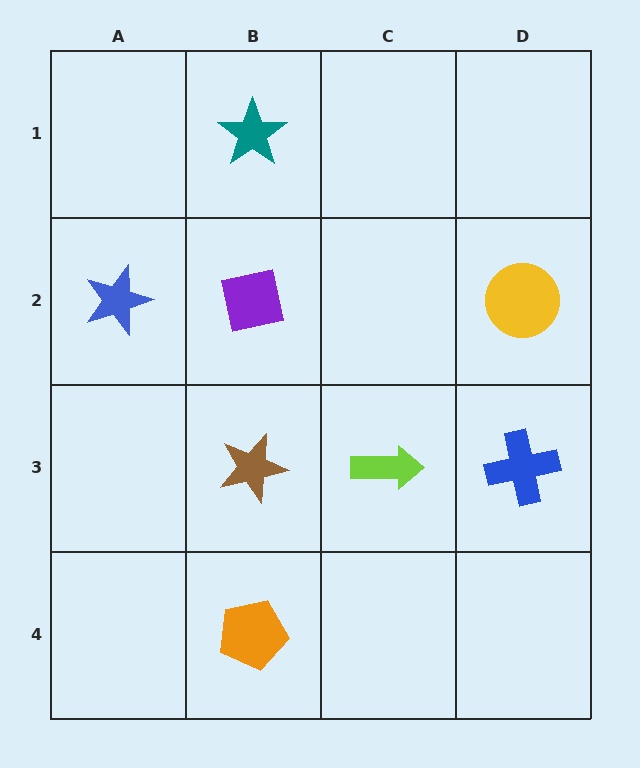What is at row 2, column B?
A purple square.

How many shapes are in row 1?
1 shape.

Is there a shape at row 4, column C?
No, that cell is empty.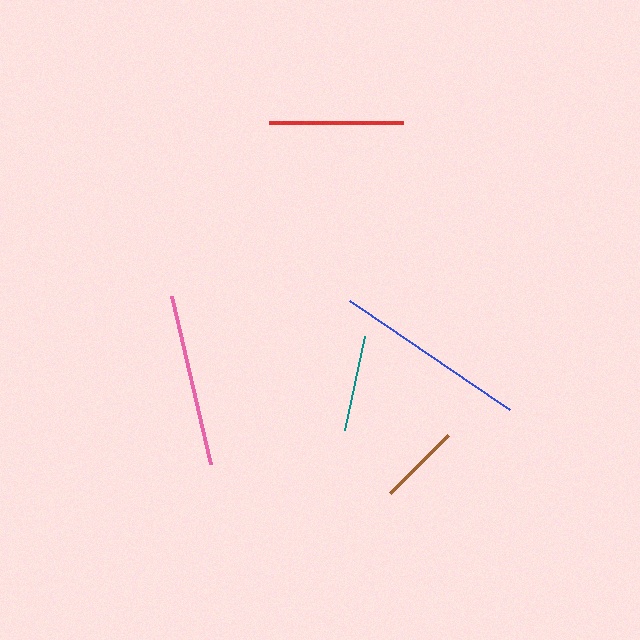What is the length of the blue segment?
The blue segment is approximately 194 pixels long.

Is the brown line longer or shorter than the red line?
The red line is longer than the brown line.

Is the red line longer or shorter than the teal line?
The red line is longer than the teal line.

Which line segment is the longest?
The blue line is the longest at approximately 194 pixels.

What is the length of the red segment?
The red segment is approximately 133 pixels long.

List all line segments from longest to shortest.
From longest to shortest: blue, pink, red, teal, brown.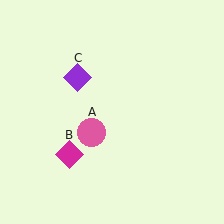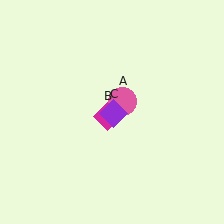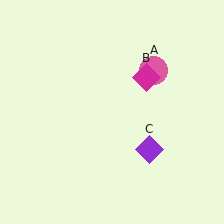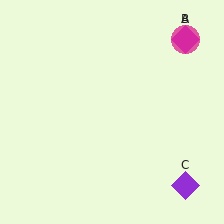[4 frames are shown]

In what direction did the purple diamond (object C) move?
The purple diamond (object C) moved down and to the right.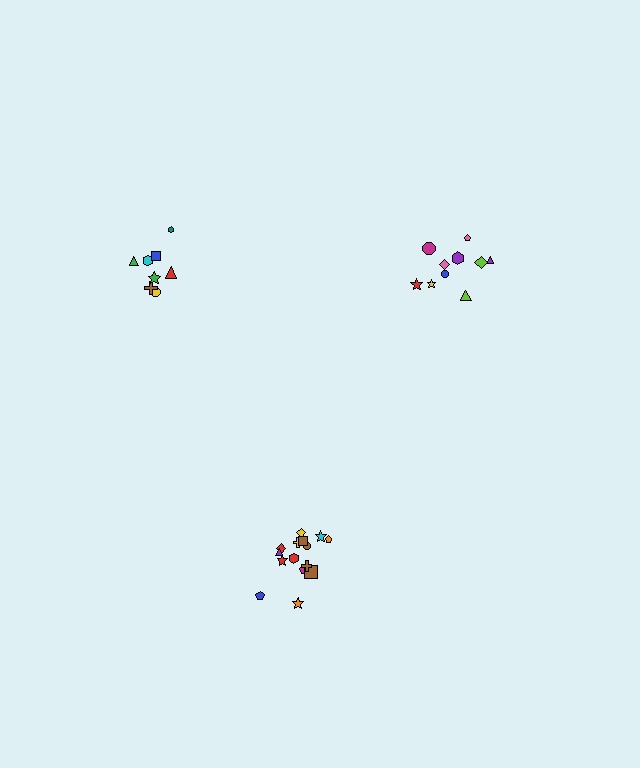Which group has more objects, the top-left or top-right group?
The top-right group.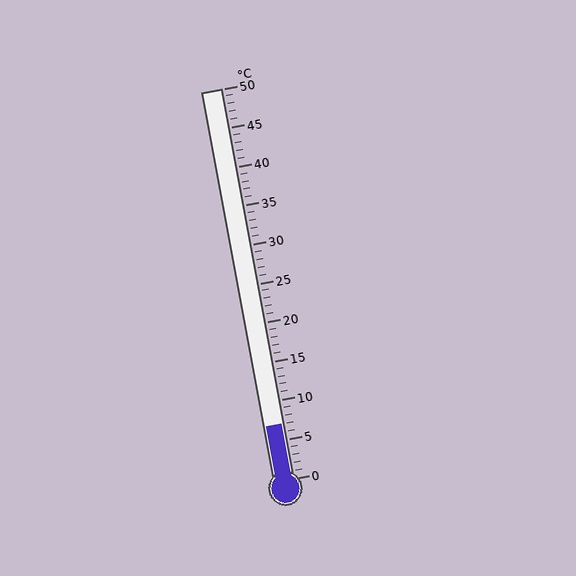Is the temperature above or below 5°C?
The temperature is above 5°C.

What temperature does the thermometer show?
The thermometer shows approximately 7°C.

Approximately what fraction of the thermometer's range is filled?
The thermometer is filled to approximately 15% of its range.